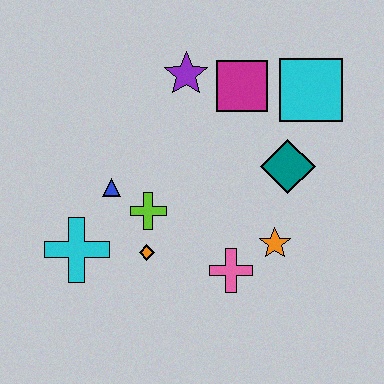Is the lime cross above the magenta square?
No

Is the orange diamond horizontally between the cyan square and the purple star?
No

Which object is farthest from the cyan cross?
The cyan square is farthest from the cyan cross.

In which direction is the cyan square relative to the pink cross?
The cyan square is above the pink cross.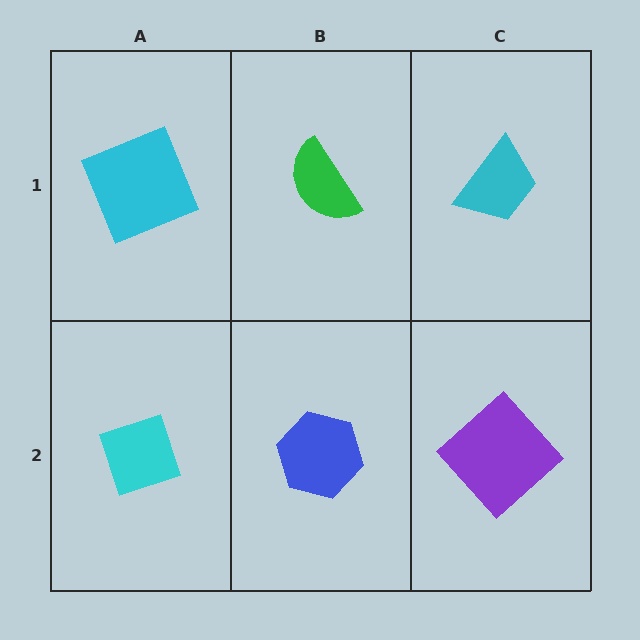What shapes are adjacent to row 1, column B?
A blue hexagon (row 2, column B), a cyan square (row 1, column A), a cyan trapezoid (row 1, column C).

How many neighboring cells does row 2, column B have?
3.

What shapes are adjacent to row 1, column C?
A purple diamond (row 2, column C), a green semicircle (row 1, column B).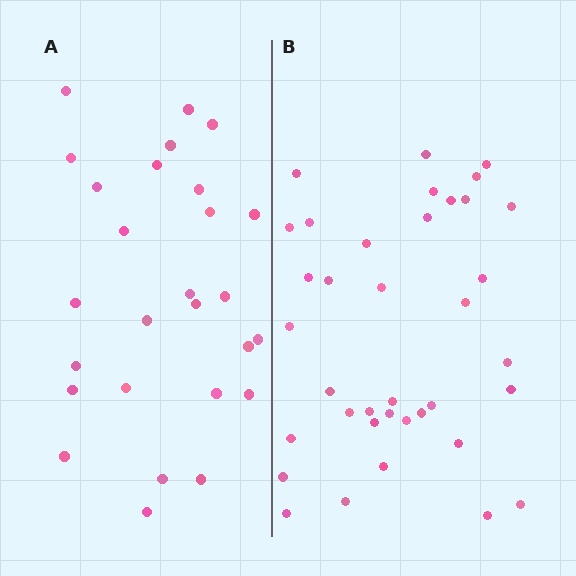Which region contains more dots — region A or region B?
Region B (the right region) has more dots.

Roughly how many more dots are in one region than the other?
Region B has roughly 10 or so more dots than region A.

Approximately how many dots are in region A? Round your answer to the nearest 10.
About 30 dots. (The exact count is 27, which rounds to 30.)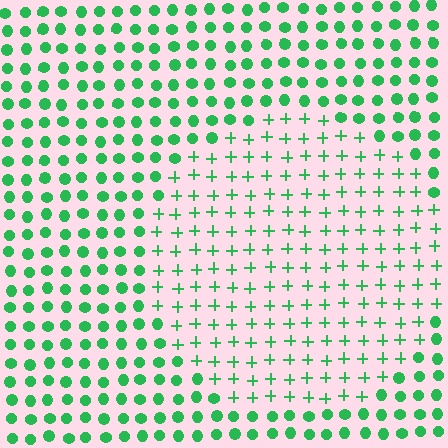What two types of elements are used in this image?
The image uses plus signs inside the circle region and circles outside it.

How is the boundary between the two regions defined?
The boundary is defined by a change in element shape: plus signs inside vs. circles outside. All elements share the same color and spacing.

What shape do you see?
I see a circle.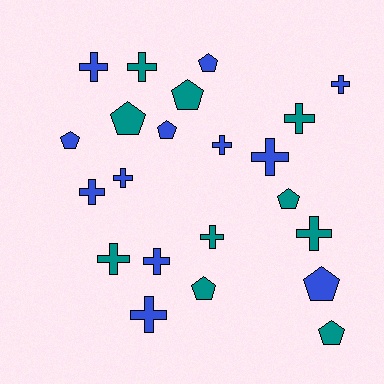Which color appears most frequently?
Blue, with 12 objects.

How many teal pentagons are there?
There are 5 teal pentagons.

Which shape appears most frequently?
Cross, with 13 objects.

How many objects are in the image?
There are 22 objects.